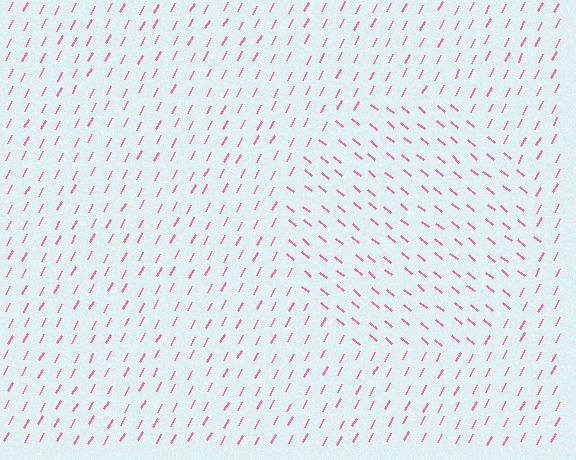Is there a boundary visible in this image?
Yes, there is a texture boundary formed by a change in line orientation.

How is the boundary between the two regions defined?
The boundary is defined purely by a change in line orientation (approximately 78 degrees difference). All lines are the same color and thickness.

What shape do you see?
I see a circle.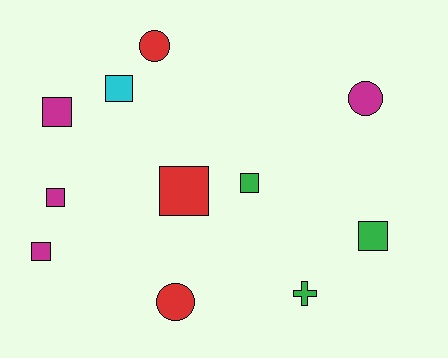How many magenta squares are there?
There are 3 magenta squares.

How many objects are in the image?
There are 11 objects.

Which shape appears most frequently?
Square, with 7 objects.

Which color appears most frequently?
Magenta, with 4 objects.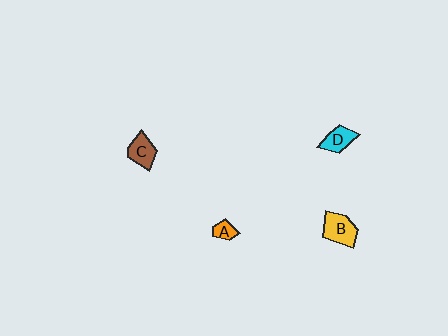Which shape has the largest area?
Shape B (yellow).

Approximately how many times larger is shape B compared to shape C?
Approximately 1.3 times.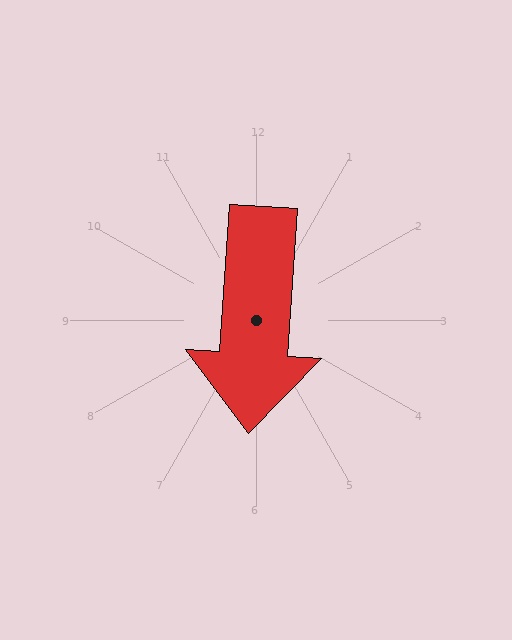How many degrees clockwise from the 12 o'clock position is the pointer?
Approximately 184 degrees.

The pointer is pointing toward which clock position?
Roughly 6 o'clock.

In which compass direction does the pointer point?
South.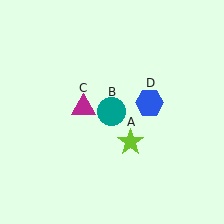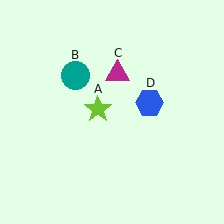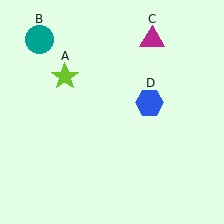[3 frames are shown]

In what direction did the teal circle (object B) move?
The teal circle (object B) moved up and to the left.